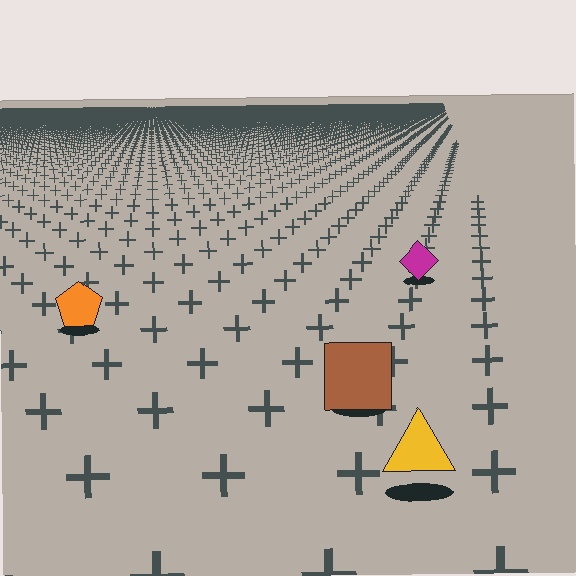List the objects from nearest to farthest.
From nearest to farthest: the yellow triangle, the brown square, the orange pentagon, the magenta diamond.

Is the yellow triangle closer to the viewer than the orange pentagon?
Yes. The yellow triangle is closer — you can tell from the texture gradient: the ground texture is coarser near it.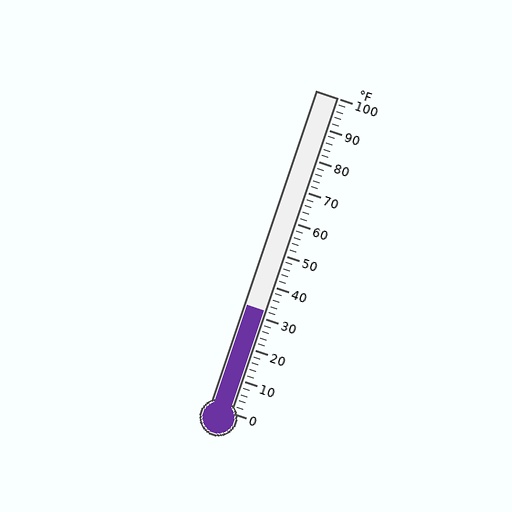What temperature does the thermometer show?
The thermometer shows approximately 32°F.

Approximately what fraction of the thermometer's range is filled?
The thermometer is filled to approximately 30% of its range.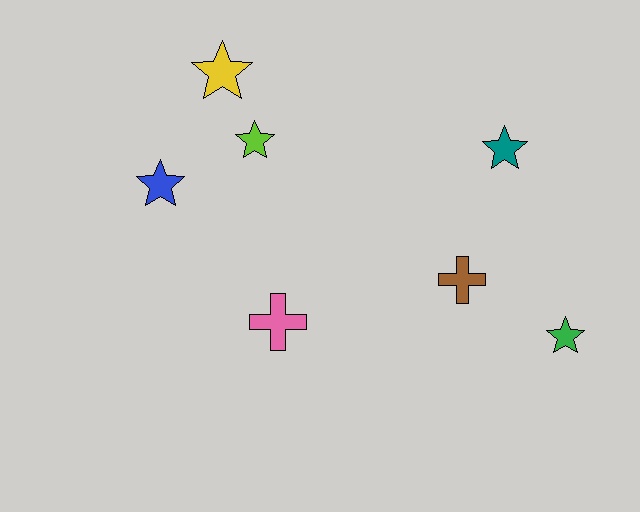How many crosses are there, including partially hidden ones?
There are 2 crosses.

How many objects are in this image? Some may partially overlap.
There are 7 objects.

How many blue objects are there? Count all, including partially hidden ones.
There is 1 blue object.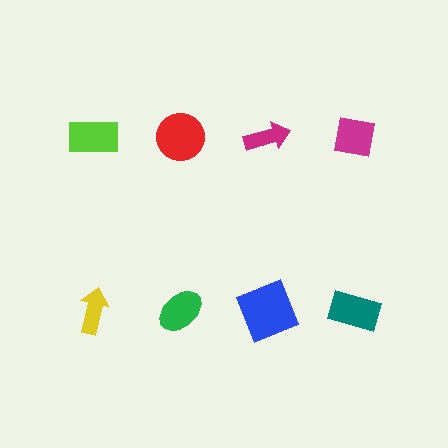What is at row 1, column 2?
A red circle.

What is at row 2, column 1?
A yellow arrow.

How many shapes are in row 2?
4 shapes.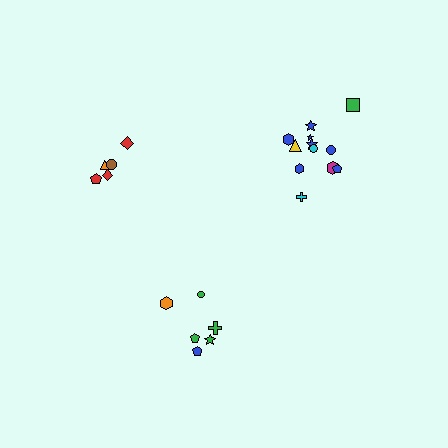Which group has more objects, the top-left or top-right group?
The top-right group.